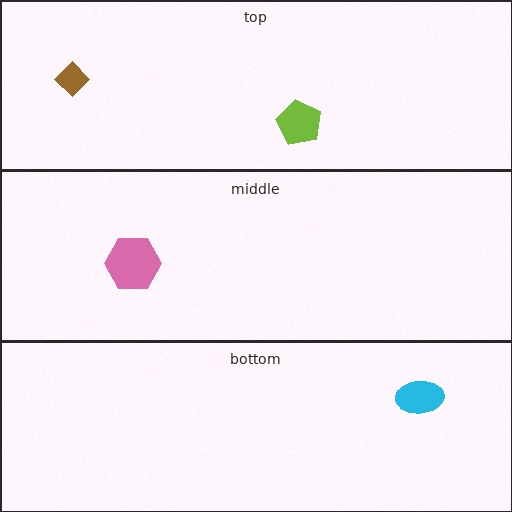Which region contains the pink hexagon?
The middle region.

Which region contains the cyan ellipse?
The bottom region.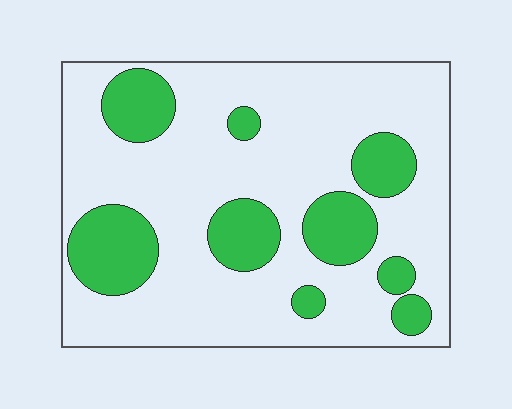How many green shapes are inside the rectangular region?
9.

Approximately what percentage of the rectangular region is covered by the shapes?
Approximately 25%.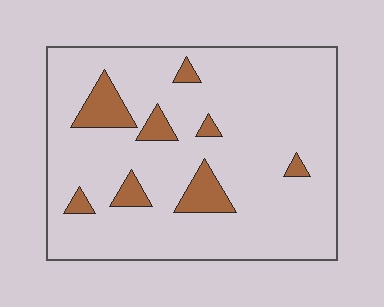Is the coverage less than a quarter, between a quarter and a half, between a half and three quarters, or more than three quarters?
Less than a quarter.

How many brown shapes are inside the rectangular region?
8.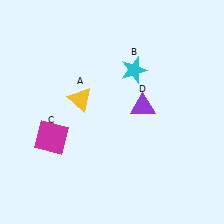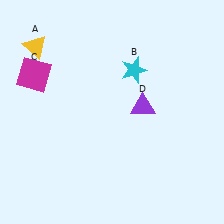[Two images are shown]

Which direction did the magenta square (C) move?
The magenta square (C) moved up.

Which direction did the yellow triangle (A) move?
The yellow triangle (A) moved up.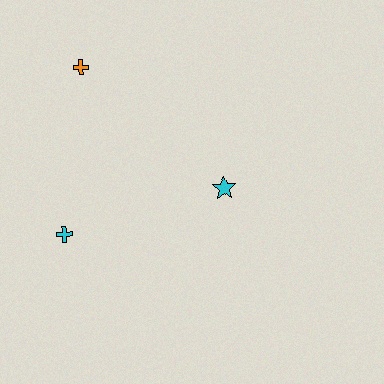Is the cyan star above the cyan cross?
Yes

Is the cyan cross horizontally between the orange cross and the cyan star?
No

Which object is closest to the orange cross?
The cyan cross is closest to the orange cross.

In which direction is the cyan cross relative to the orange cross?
The cyan cross is below the orange cross.